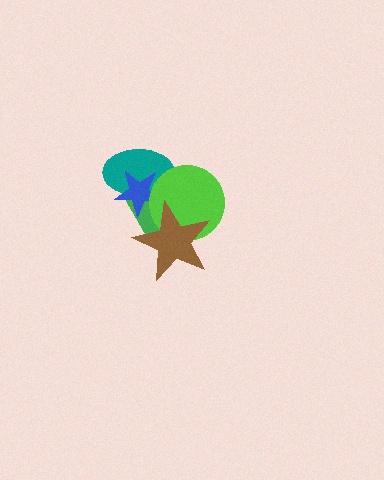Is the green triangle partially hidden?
Yes, it is partially covered by another shape.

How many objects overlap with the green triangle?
4 objects overlap with the green triangle.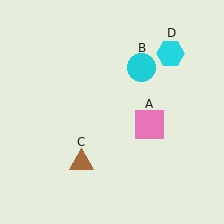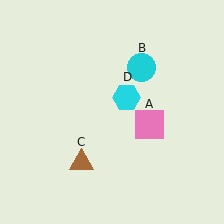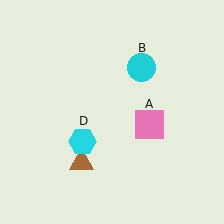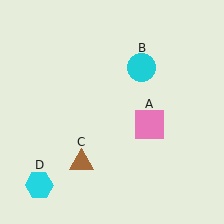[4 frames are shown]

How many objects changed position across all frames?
1 object changed position: cyan hexagon (object D).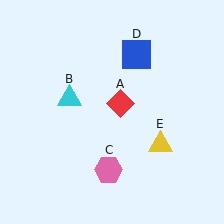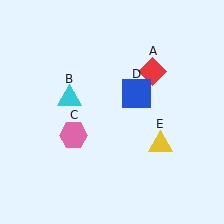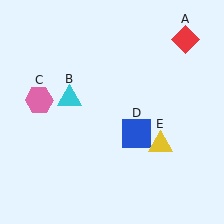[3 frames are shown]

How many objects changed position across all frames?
3 objects changed position: red diamond (object A), pink hexagon (object C), blue square (object D).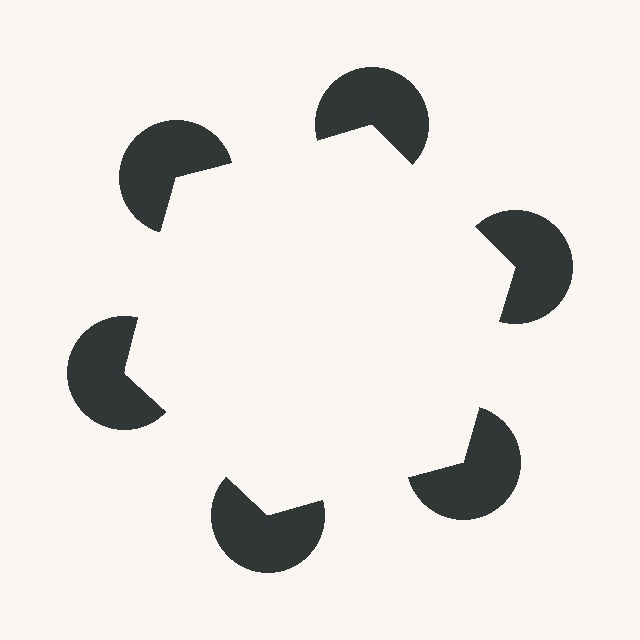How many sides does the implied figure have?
6 sides.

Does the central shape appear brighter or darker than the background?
It typically appears slightly brighter than the background, even though no actual brightness change is drawn.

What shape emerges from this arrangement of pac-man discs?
An illusory hexagon — its edges are inferred from the aligned wedge cuts in the pac-man discs, not physically drawn.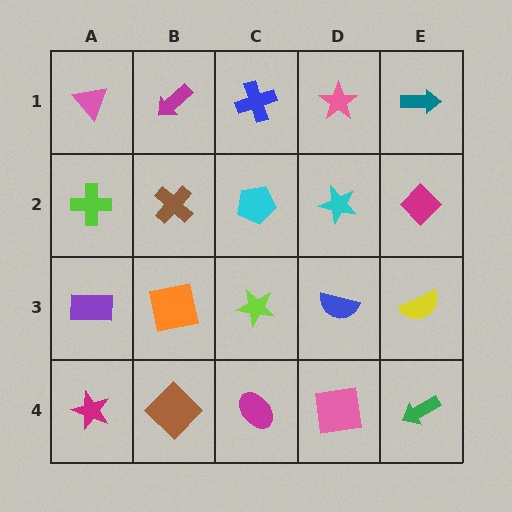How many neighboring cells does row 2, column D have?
4.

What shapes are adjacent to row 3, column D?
A cyan star (row 2, column D), a pink square (row 4, column D), a lime star (row 3, column C), a yellow semicircle (row 3, column E).